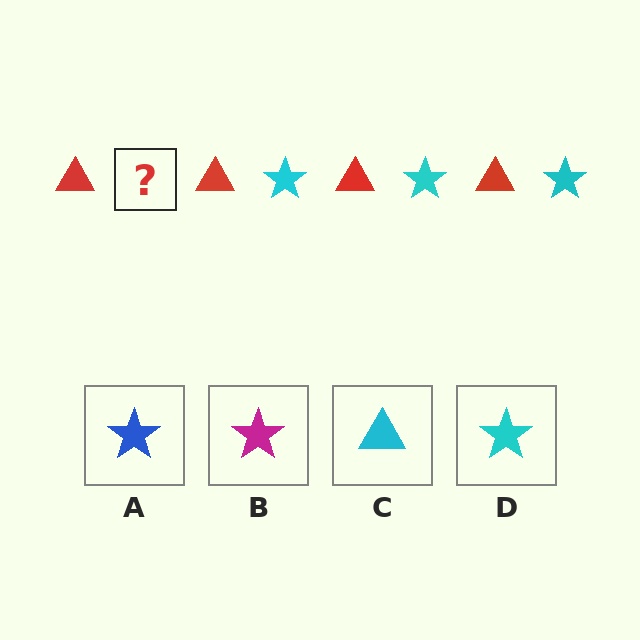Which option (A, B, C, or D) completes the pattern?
D.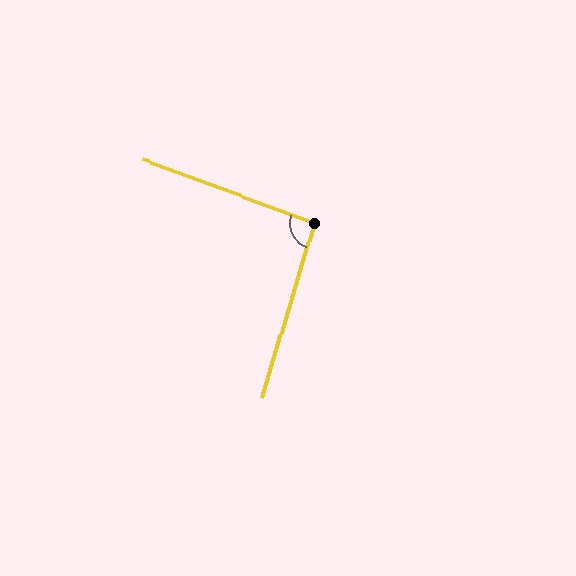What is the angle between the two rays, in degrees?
Approximately 94 degrees.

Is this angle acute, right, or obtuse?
It is approximately a right angle.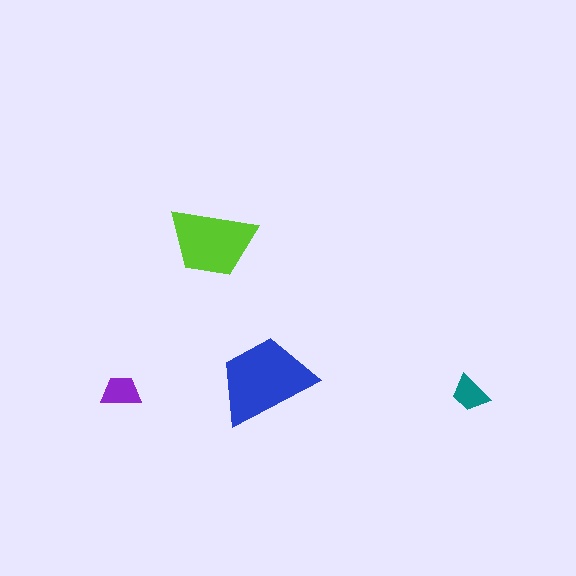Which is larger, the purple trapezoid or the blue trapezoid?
The blue one.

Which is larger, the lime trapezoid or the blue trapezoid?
The blue one.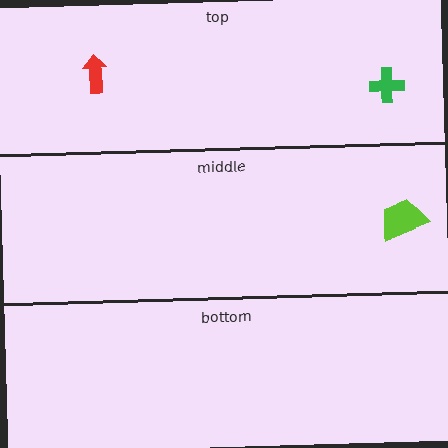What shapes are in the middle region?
The lime trapezoid.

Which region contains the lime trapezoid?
The middle region.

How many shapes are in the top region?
2.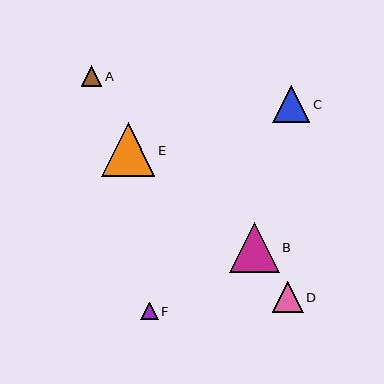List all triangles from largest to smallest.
From largest to smallest: E, B, C, D, A, F.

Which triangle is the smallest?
Triangle F is the smallest with a size of approximately 17 pixels.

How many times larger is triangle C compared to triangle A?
Triangle C is approximately 1.8 times the size of triangle A.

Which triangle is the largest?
Triangle E is the largest with a size of approximately 53 pixels.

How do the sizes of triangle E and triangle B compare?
Triangle E and triangle B are approximately the same size.